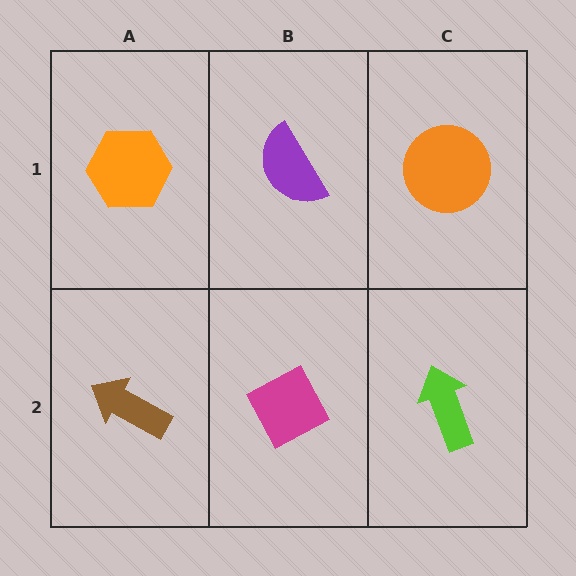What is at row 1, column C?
An orange circle.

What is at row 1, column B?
A purple semicircle.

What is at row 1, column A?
An orange hexagon.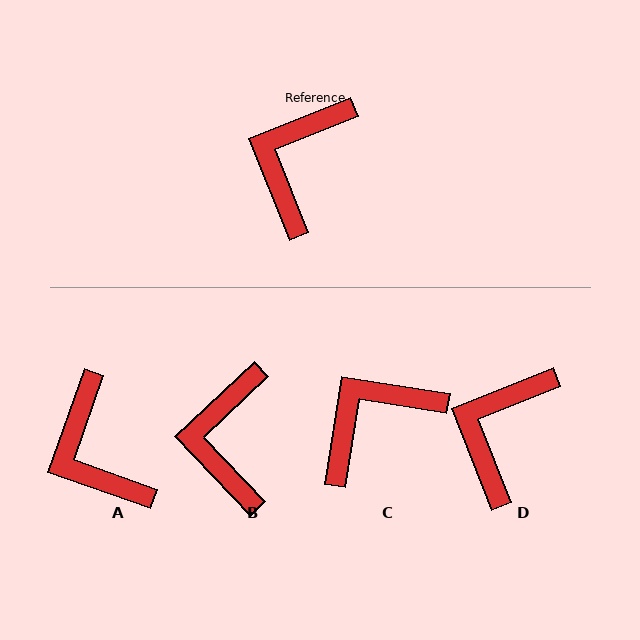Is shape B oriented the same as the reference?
No, it is off by about 22 degrees.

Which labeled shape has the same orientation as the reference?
D.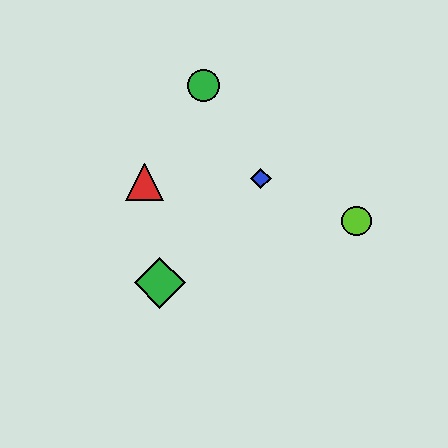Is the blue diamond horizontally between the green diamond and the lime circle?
Yes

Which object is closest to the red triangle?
The green diamond is closest to the red triangle.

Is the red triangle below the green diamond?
No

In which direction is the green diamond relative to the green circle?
The green diamond is below the green circle.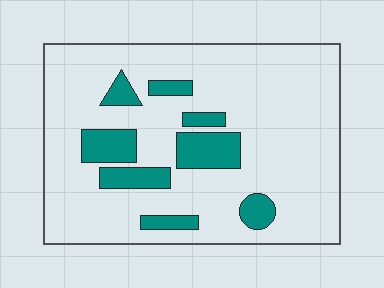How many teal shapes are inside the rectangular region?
8.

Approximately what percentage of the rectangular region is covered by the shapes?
Approximately 15%.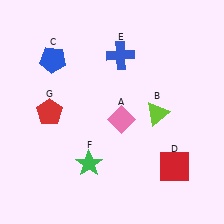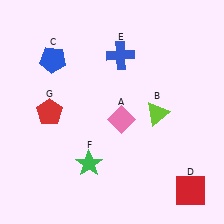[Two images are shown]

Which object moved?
The red square (D) moved down.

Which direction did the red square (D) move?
The red square (D) moved down.